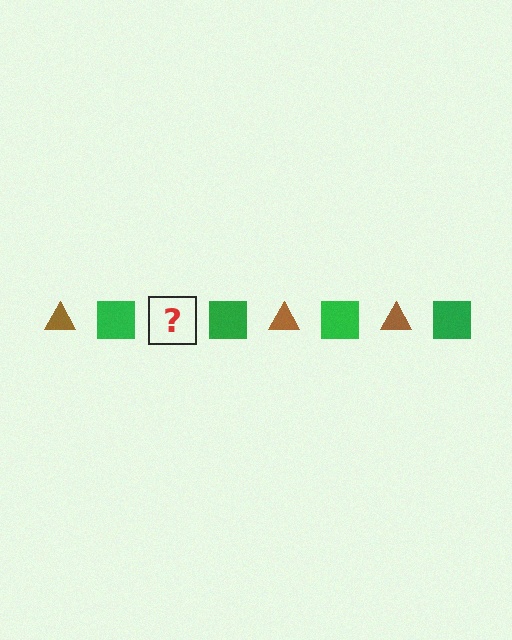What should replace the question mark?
The question mark should be replaced with a brown triangle.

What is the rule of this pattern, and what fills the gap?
The rule is that the pattern alternates between brown triangle and green square. The gap should be filled with a brown triangle.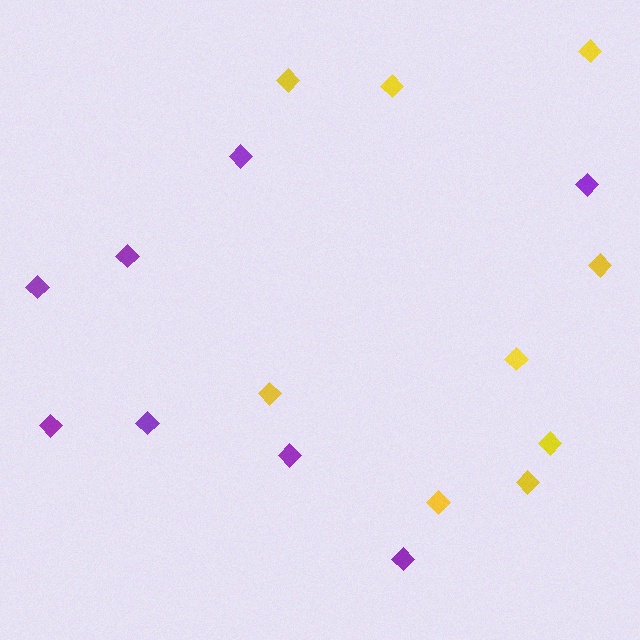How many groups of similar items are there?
There are 2 groups: one group of purple diamonds (8) and one group of yellow diamonds (9).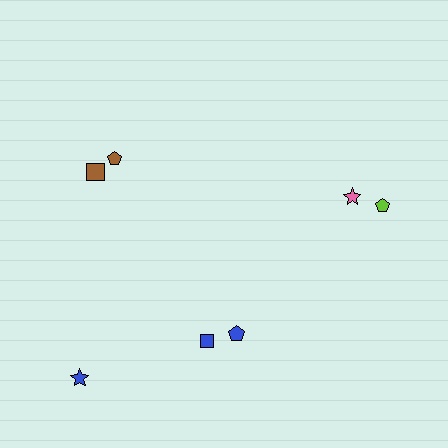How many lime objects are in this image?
There is 1 lime object.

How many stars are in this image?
There are 2 stars.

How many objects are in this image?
There are 7 objects.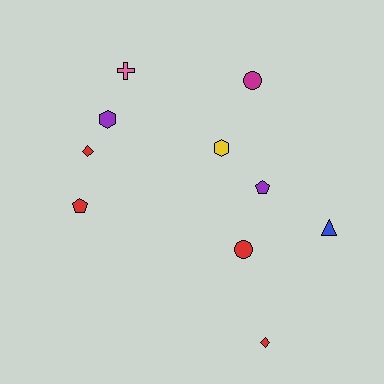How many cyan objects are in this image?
There are no cyan objects.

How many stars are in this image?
There are no stars.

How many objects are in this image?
There are 10 objects.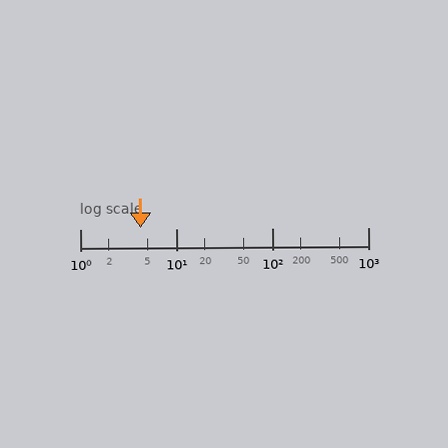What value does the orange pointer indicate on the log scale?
The pointer indicates approximately 4.3.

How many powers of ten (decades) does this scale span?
The scale spans 3 decades, from 1 to 1000.